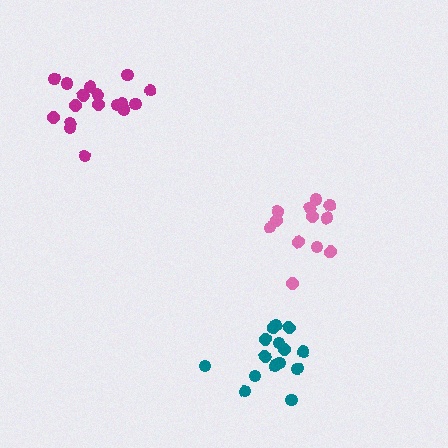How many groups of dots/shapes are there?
There are 3 groups.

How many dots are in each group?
Group 1: 12 dots, Group 2: 17 dots, Group 3: 15 dots (44 total).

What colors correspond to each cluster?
The clusters are colored: pink, magenta, teal.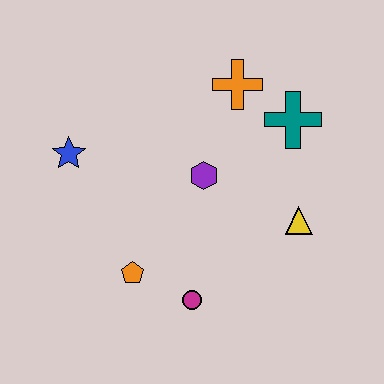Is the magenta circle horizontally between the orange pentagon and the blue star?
No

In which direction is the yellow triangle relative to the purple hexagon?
The yellow triangle is to the right of the purple hexagon.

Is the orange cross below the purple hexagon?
No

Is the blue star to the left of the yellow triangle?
Yes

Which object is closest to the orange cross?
The teal cross is closest to the orange cross.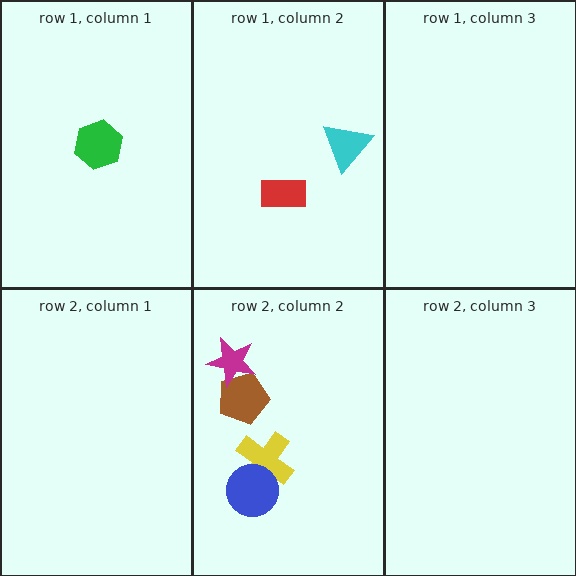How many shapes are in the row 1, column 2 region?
2.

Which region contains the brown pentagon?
The row 2, column 2 region.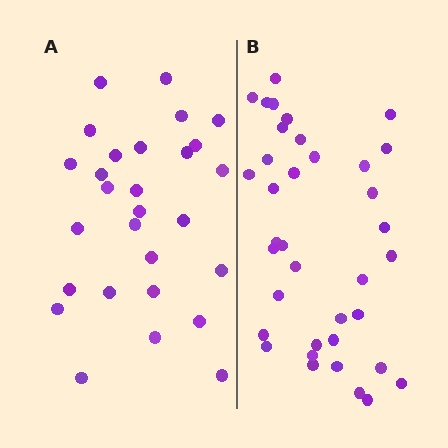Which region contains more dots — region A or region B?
Region B (the right region) has more dots.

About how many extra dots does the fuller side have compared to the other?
Region B has roughly 8 or so more dots than region A.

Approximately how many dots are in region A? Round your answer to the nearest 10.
About 30 dots. (The exact count is 28, which rounds to 30.)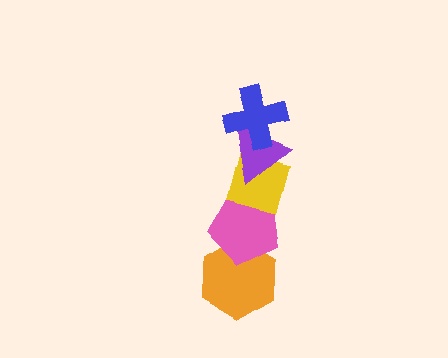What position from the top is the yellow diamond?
The yellow diamond is 3rd from the top.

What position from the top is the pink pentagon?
The pink pentagon is 4th from the top.